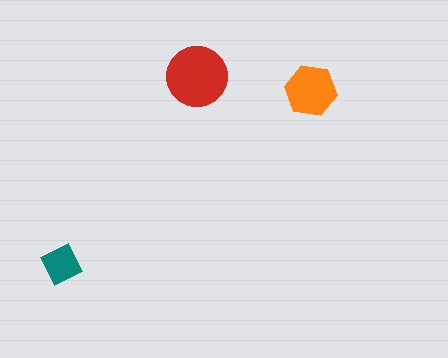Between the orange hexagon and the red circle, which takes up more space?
The red circle.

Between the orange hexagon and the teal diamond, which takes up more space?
The orange hexagon.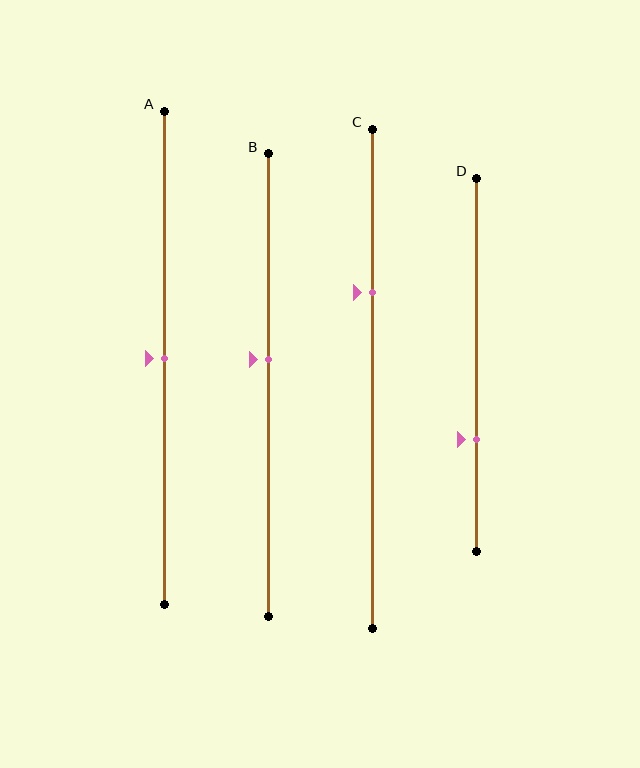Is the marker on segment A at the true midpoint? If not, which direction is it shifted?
Yes, the marker on segment A is at the true midpoint.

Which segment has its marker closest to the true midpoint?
Segment A has its marker closest to the true midpoint.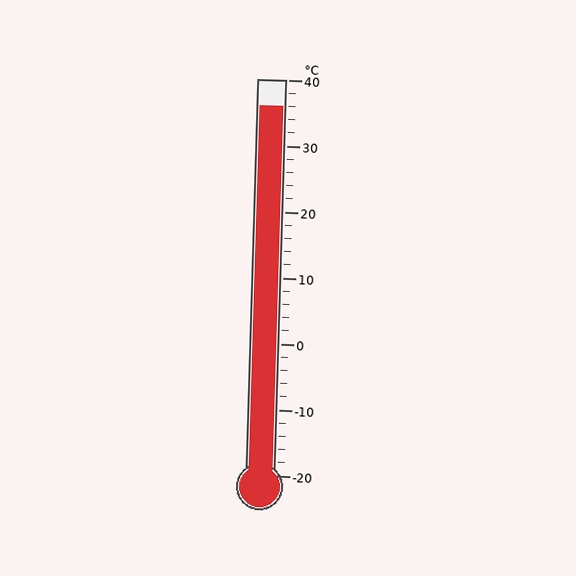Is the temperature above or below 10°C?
The temperature is above 10°C.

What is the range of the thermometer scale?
The thermometer scale ranges from -20°C to 40°C.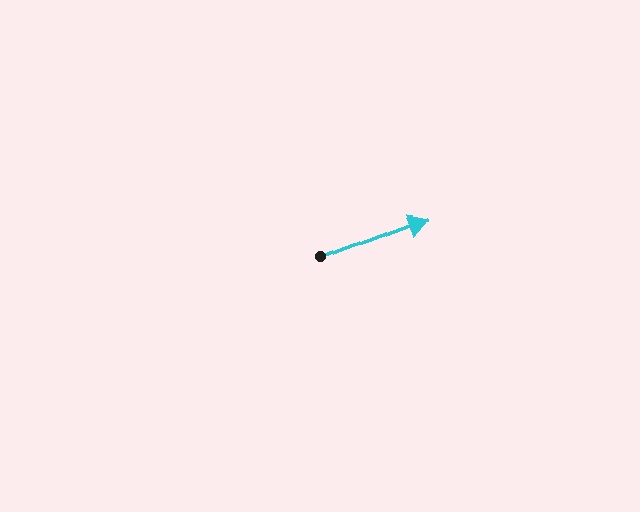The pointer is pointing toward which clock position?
Roughly 2 o'clock.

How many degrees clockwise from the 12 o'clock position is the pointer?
Approximately 69 degrees.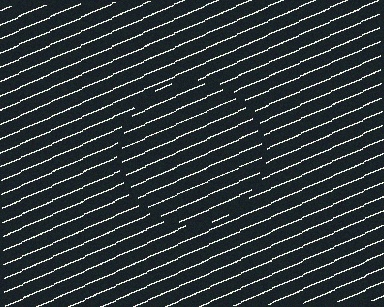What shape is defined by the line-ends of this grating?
An illusory circle. The interior of the shape contains the same grating, shifted by half a period — the contour is defined by the phase discontinuity where line-ends from the inner and outer gratings abut.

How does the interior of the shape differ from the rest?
The interior of the shape contains the same grating, shifted by half a period — the contour is defined by the phase discontinuity where line-ends from the inner and outer gratings abut.